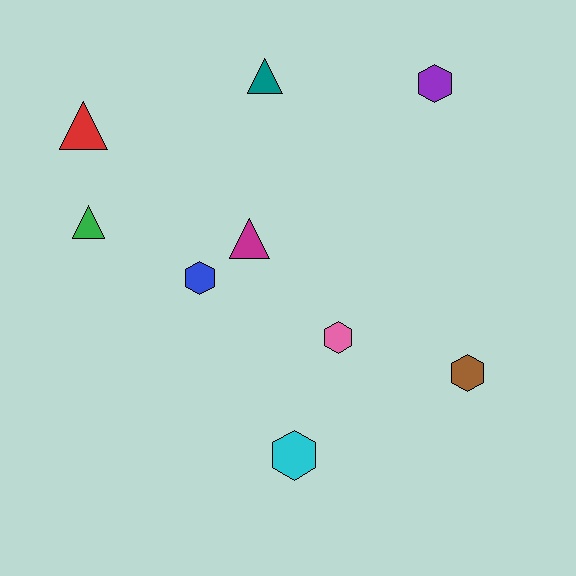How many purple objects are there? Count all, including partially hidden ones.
There is 1 purple object.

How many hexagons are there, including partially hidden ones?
There are 5 hexagons.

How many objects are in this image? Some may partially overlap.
There are 9 objects.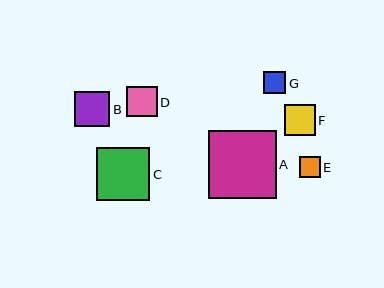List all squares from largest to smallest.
From largest to smallest: A, C, B, F, D, G, E.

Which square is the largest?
Square A is the largest with a size of approximately 67 pixels.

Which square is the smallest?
Square E is the smallest with a size of approximately 20 pixels.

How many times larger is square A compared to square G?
Square A is approximately 3.0 times the size of square G.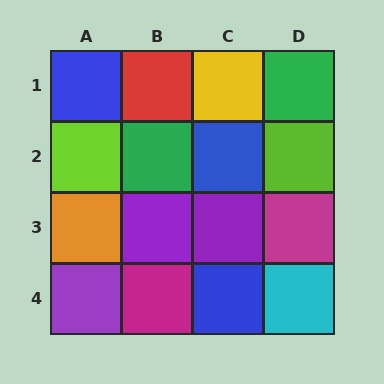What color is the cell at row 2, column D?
Lime.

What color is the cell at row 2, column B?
Green.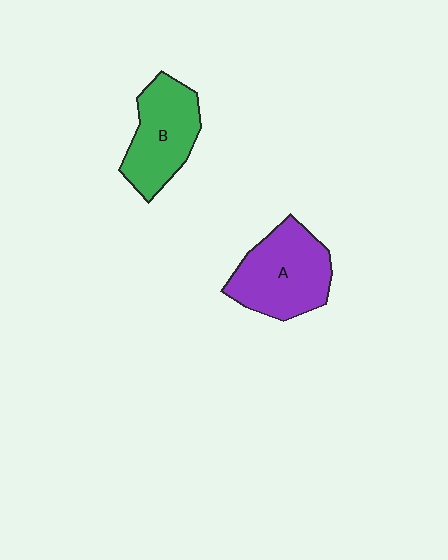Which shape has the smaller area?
Shape B (green).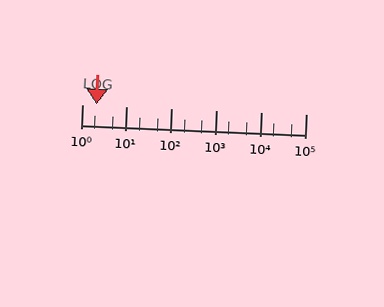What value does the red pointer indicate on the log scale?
The pointer indicates approximately 2.1.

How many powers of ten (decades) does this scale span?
The scale spans 5 decades, from 1 to 100000.